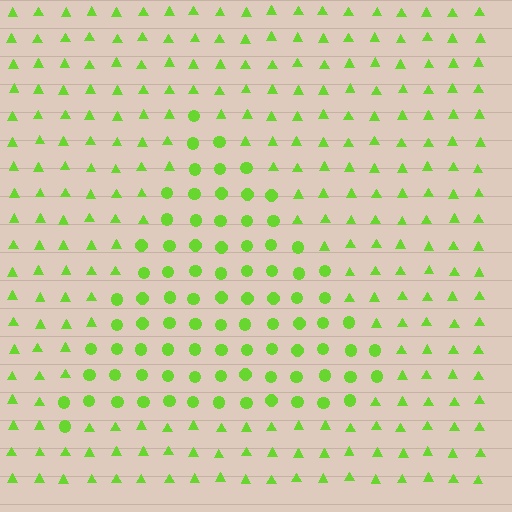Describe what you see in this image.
The image is filled with small lime elements arranged in a uniform grid. A triangle-shaped region contains circles, while the surrounding area contains triangles. The boundary is defined purely by the change in element shape.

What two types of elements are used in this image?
The image uses circles inside the triangle region and triangles outside it.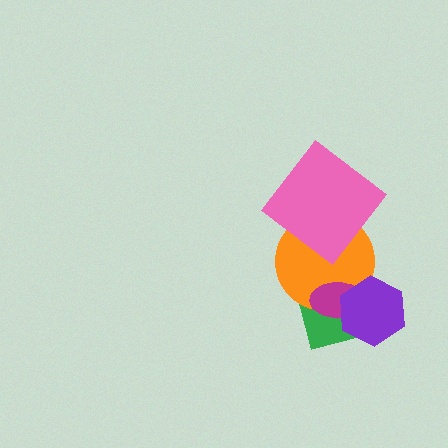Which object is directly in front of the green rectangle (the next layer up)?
The orange circle is directly in front of the green rectangle.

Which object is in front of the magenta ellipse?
The purple hexagon is in front of the magenta ellipse.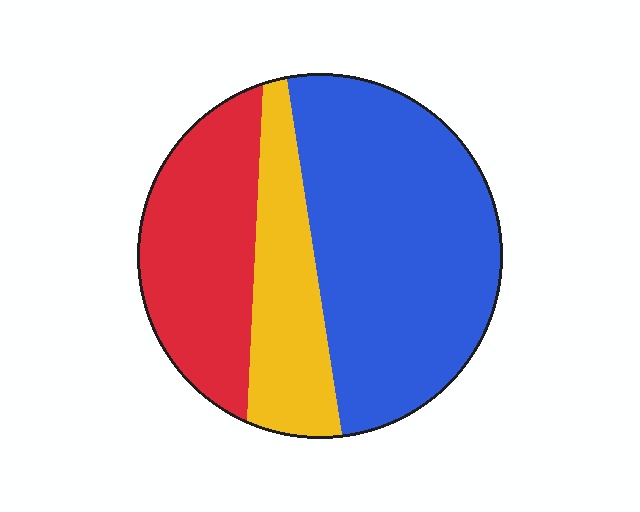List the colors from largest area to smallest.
From largest to smallest: blue, red, yellow.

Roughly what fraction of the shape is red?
Red covers roughly 30% of the shape.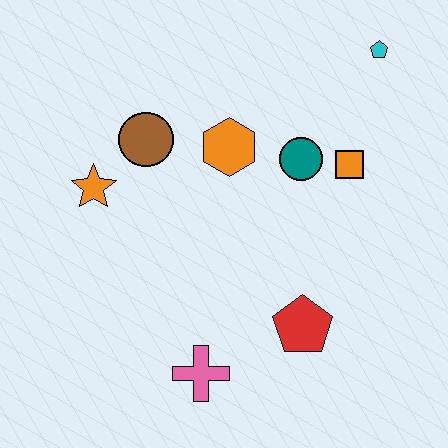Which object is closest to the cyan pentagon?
The orange square is closest to the cyan pentagon.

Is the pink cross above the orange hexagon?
No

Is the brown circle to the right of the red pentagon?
No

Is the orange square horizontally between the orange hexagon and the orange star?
No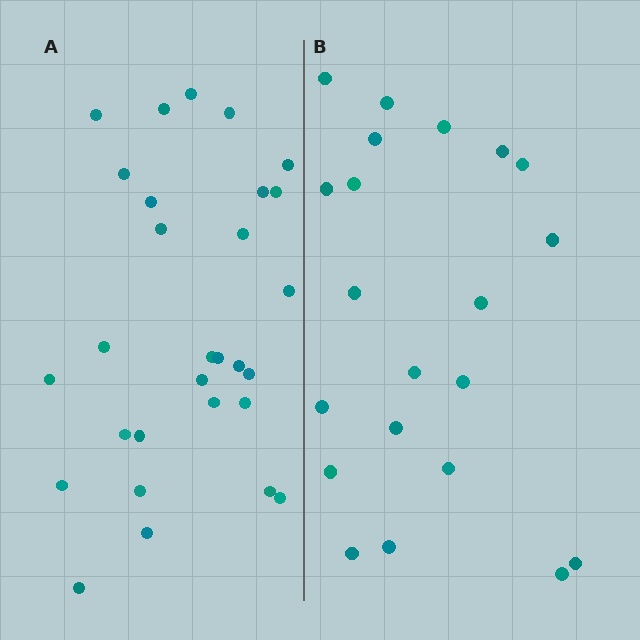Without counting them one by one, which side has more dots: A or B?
Region A (the left region) has more dots.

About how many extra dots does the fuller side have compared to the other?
Region A has roughly 8 or so more dots than region B.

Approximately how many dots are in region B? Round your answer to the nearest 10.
About 20 dots. (The exact count is 21, which rounds to 20.)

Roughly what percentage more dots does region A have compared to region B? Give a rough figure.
About 40% more.